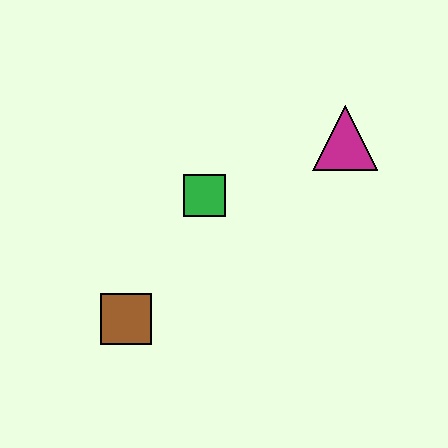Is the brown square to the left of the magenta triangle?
Yes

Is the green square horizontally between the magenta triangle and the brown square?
Yes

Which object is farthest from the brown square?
The magenta triangle is farthest from the brown square.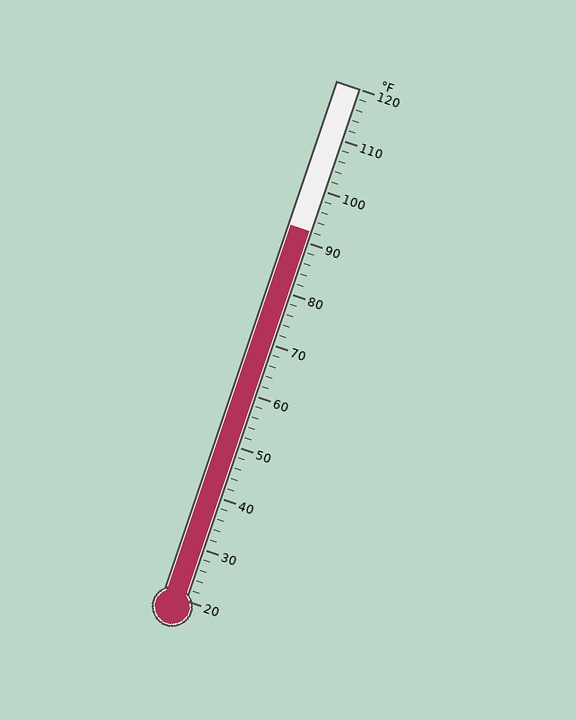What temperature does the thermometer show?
The thermometer shows approximately 92°F.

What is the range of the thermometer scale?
The thermometer scale ranges from 20°F to 120°F.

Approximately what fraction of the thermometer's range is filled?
The thermometer is filled to approximately 70% of its range.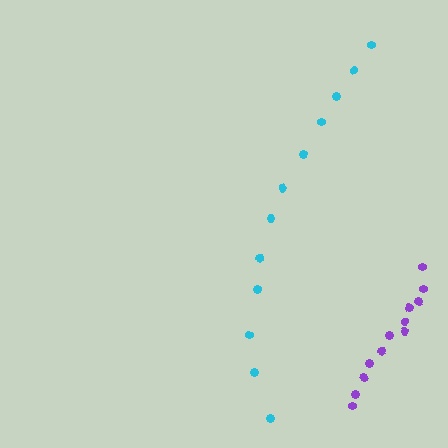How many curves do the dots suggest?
There are 2 distinct paths.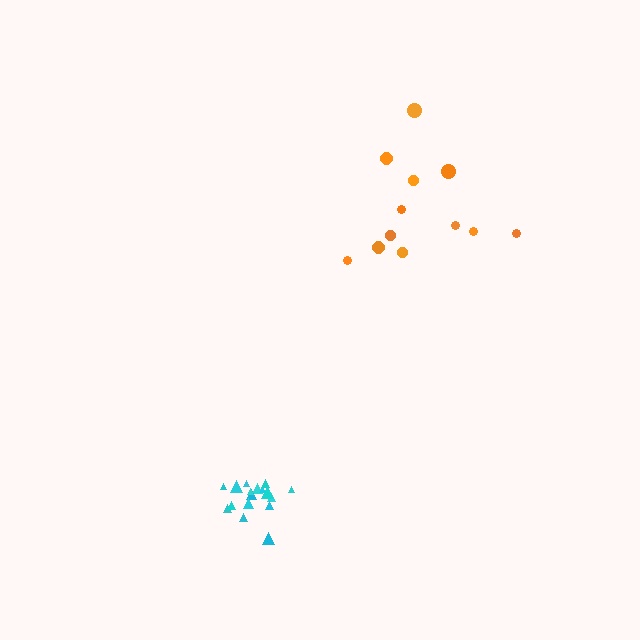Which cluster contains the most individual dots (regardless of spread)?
Cyan (17).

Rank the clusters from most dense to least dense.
cyan, orange.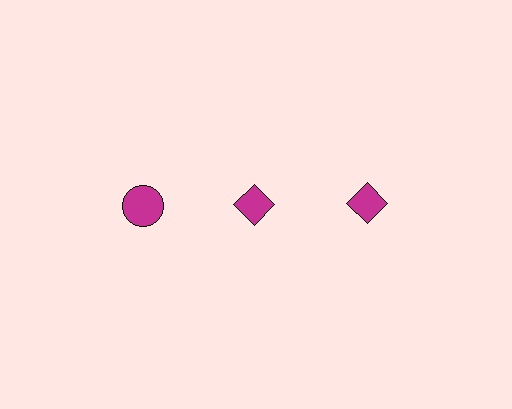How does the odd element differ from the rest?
It has a different shape: circle instead of diamond.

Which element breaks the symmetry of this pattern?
The magenta circle in the top row, leftmost column breaks the symmetry. All other shapes are magenta diamonds.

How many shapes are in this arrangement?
There are 3 shapes arranged in a grid pattern.